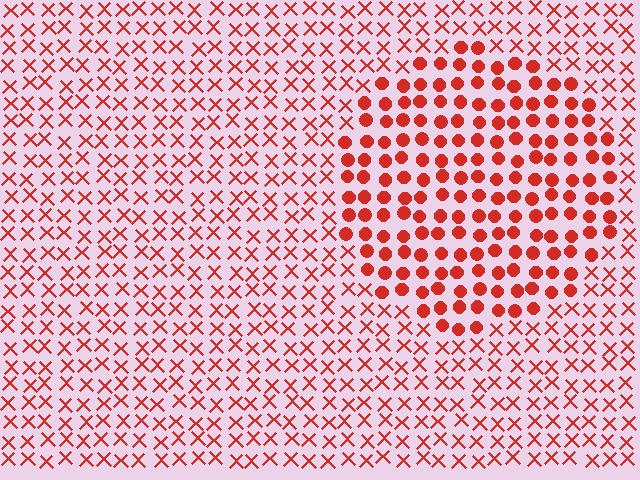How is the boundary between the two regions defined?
The boundary is defined by a change in element shape: circles inside vs. X marks outside. All elements share the same color and spacing.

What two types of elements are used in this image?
The image uses circles inside the circle region and X marks outside it.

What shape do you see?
I see a circle.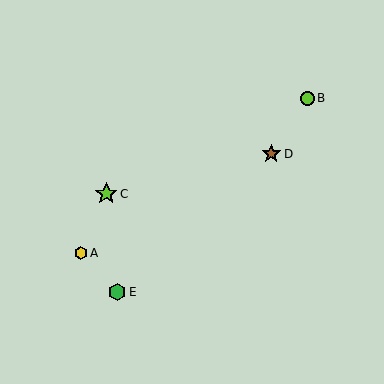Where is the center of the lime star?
The center of the lime star is at (106, 194).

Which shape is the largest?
The lime star (labeled C) is the largest.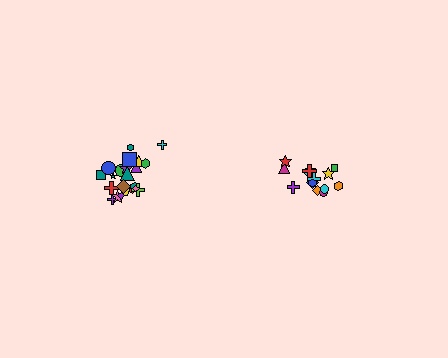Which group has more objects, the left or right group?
The left group.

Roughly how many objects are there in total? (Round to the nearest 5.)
Roughly 35 objects in total.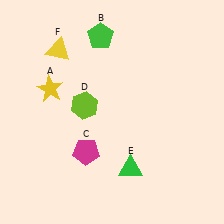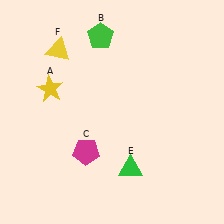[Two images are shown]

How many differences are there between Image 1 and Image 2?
There is 1 difference between the two images.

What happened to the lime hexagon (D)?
The lime hexagon (D) was removed in Image 2. It was in the top-left area of Image 1.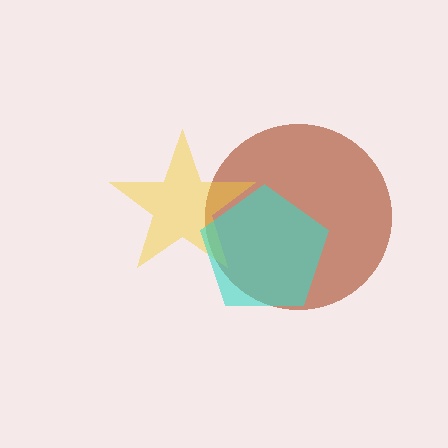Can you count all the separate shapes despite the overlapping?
Yes, there are 3 separate shapes.